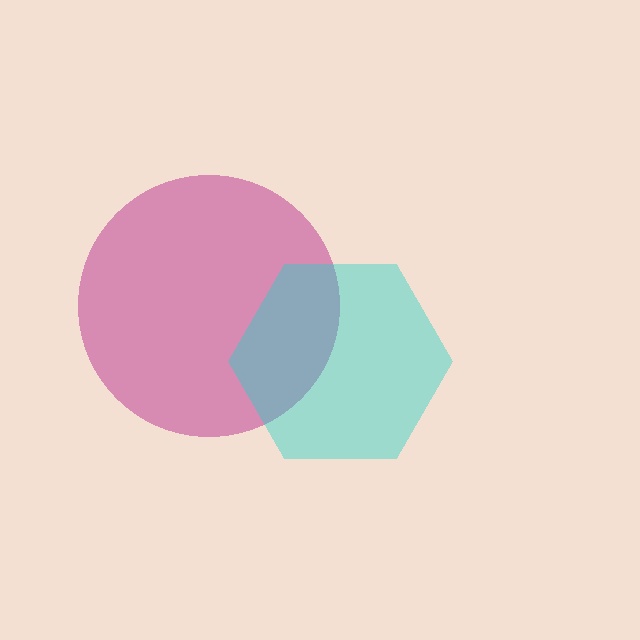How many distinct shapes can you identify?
There are 2 distinct shapes: a magenta circle, a cyan hexagon.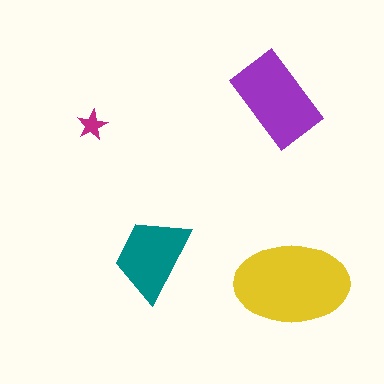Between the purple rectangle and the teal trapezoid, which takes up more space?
The purple rectangle.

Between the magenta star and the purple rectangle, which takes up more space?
The purple rectangle.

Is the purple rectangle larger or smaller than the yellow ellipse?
Smaller.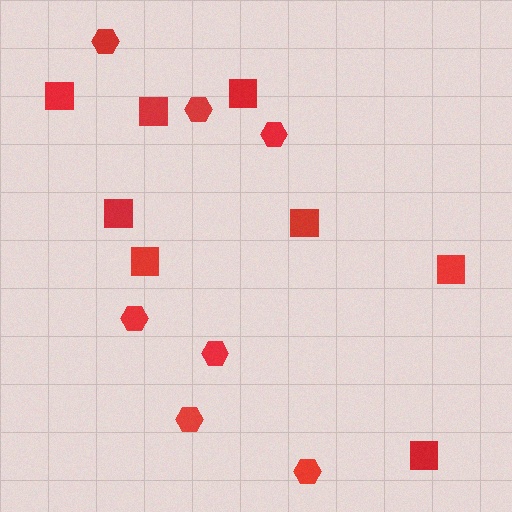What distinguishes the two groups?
There are 2 groups: one group of hexagons (7) and one group of squares (8).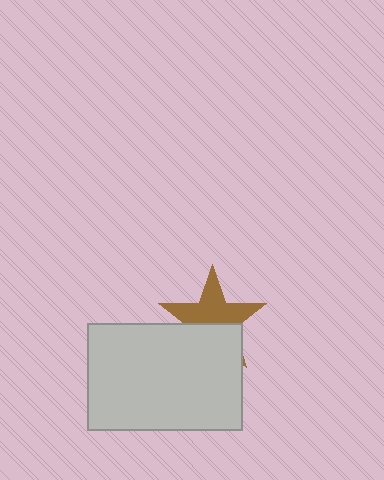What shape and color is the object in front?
The object in front is a light gray rectangle.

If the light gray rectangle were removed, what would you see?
You would see the complete brown star.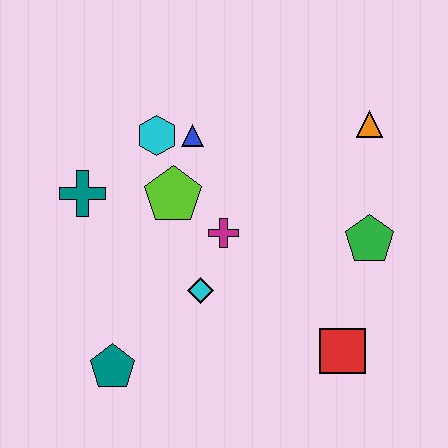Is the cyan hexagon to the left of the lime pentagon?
Yes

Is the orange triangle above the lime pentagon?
Yes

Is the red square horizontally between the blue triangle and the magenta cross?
No